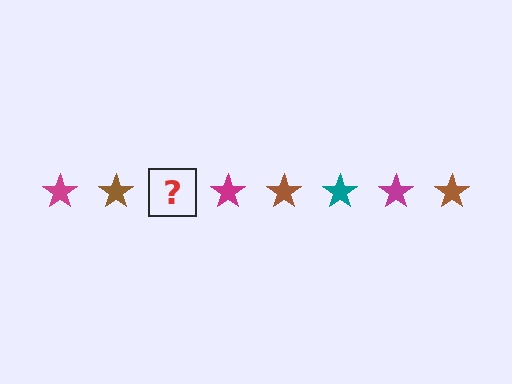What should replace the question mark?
The question mark should be replaced with a teal star.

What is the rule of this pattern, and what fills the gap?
The rule is that the pattern cycles through magenta, brown, teal stars. The gap should be filled with a teal star.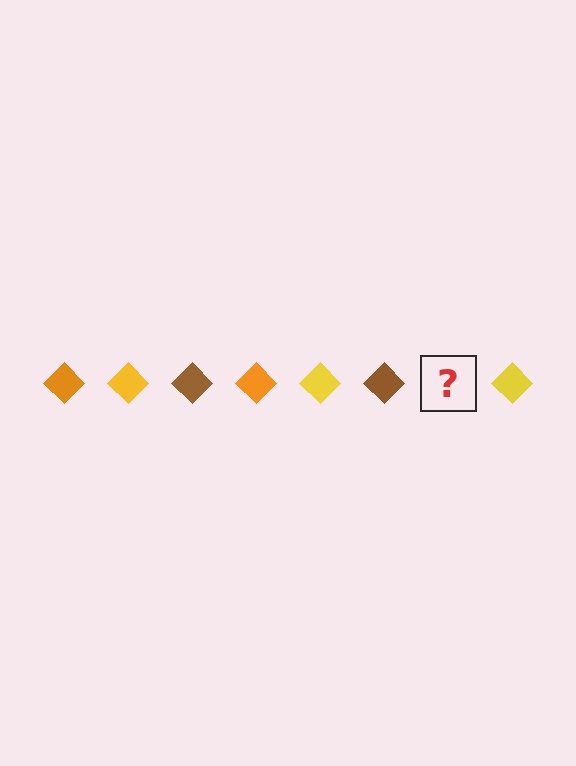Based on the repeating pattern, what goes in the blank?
The blank should be an orange diamond.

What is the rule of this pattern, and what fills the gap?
The rule is that the pattern cycles through orange, yellow, brown diamonds. The gap should be filled with an orange diamond.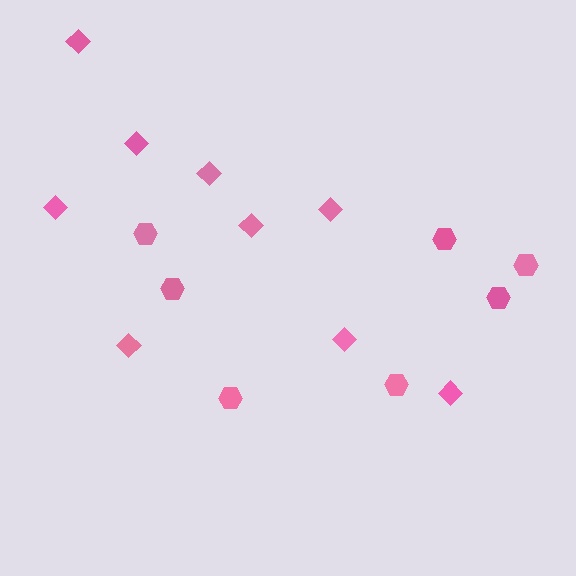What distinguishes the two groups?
There are 2 groups: one group of diamonds (9) and one group of hexagons (7).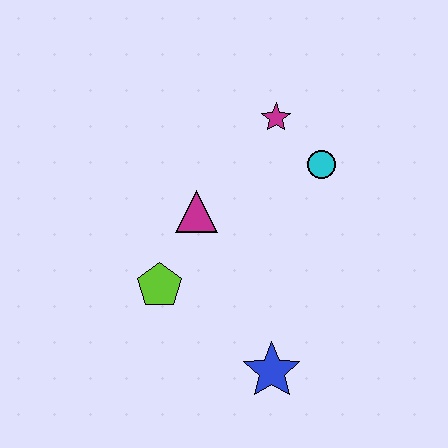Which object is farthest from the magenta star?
The blue star is farthest from the magenta star.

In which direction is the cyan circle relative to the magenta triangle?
The cyan circle is to the right of the magenta triangle.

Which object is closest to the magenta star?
The cyan circle is closest to the magenta star.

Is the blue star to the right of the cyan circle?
No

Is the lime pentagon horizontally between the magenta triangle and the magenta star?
No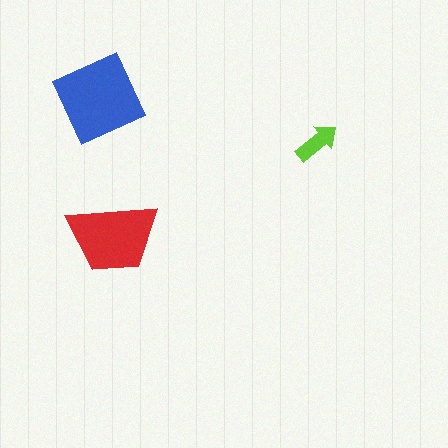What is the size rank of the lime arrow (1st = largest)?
3rd.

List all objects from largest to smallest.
The blue diamond, the red trapezoid, the lime arrow.